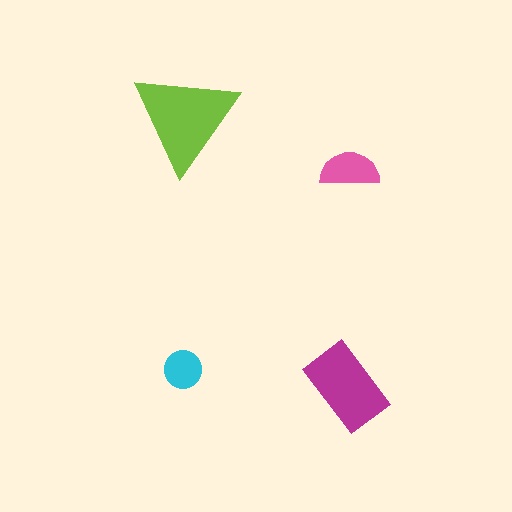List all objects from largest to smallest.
The lime triangle, the magenta rectangle, the pink semicircle, the cyan circle.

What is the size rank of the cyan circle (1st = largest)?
4th.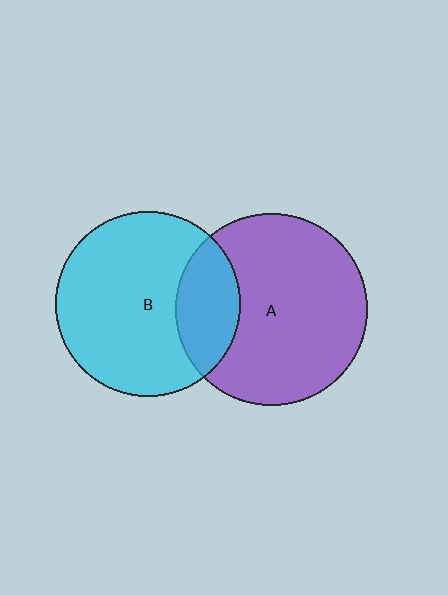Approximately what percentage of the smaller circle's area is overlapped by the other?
Approximately 25%.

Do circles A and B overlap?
Yes.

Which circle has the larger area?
Circle A (purple).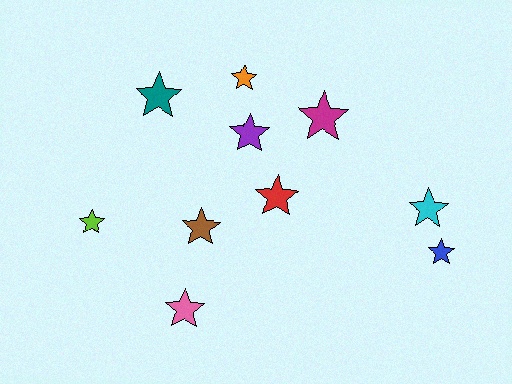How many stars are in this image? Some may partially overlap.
There are 10 stars.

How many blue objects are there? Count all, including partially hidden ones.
There is 1 blue object.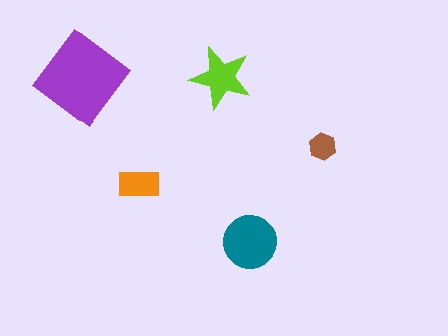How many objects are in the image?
There are 5 objects in the image.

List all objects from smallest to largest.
The brown hexagon, the orange rectangle, the lime star, the teal circle, the purple diamond.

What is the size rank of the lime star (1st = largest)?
3rd.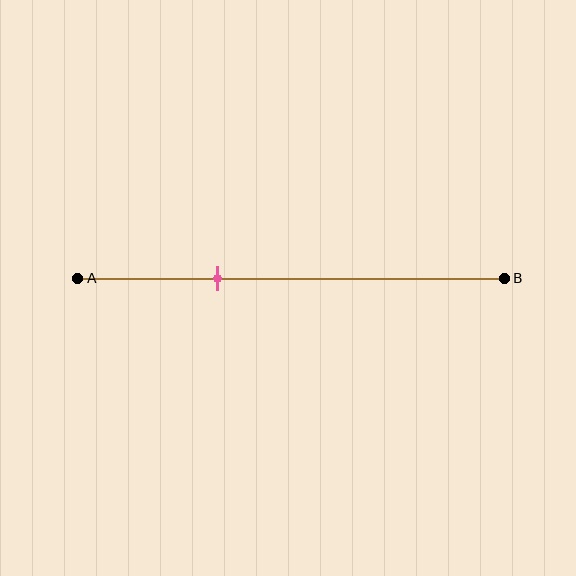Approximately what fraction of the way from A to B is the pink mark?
The pink mark is approximately 35% of the way from A to B.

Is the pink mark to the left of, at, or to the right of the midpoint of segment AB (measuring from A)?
The pink mark is to the left of the midpoint of segment AB.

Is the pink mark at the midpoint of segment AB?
No, the mark is at about 35% from A, not at the 50% midpoint.